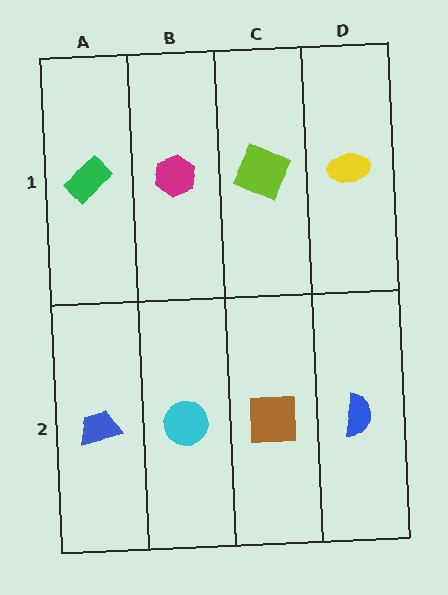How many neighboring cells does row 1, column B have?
3.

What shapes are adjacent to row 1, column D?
A blue semicircle (row 2, column D), a lime square (row 1, column C).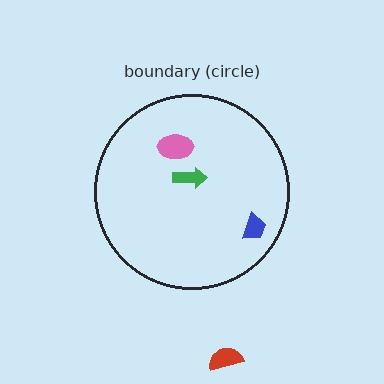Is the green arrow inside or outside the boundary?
Inside.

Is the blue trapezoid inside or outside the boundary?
Inside.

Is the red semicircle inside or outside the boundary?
Outside.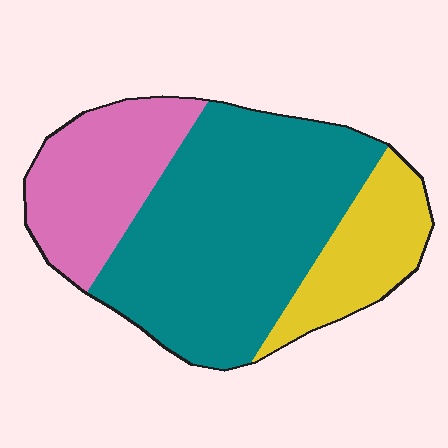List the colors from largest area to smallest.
From largest to smallest: teal, pink, yellow.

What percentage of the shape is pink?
Pink takes up between a sixth and a third of the shape.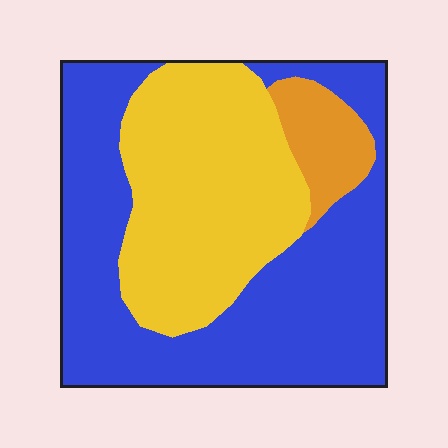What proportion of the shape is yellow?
Yellow takes up about three eighths (3/8) of the shape.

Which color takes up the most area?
Blue, at roughly 55%.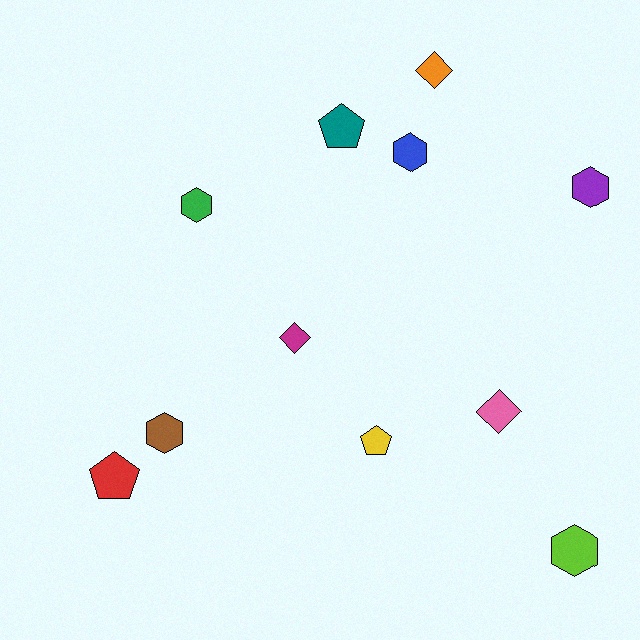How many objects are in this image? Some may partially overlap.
There are 11 objects.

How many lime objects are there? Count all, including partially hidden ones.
There is 1 lime object.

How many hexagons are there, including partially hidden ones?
There are 5 hexagons.